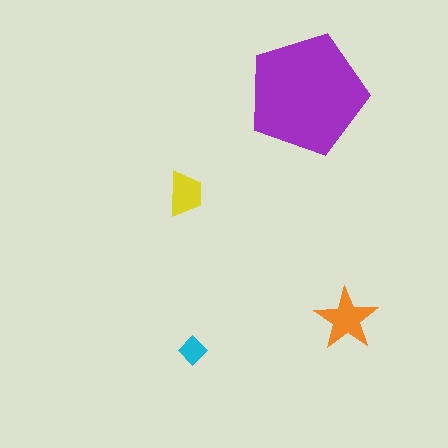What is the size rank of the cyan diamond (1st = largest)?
4th.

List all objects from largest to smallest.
The purple pentagon, the orange star, the yellow trapezoid, the cyan diamond.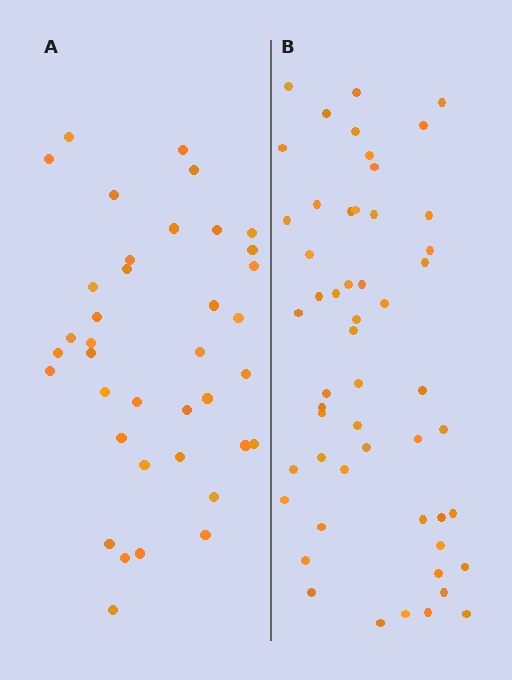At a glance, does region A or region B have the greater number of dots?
Region B (the right region) has more dots.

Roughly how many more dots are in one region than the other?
Region B has approximately 15 more dots than region A.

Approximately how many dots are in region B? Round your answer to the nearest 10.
About 50 dots. (The exact count is 53, which rounds to 50.)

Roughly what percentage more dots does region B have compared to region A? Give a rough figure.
About 40% more.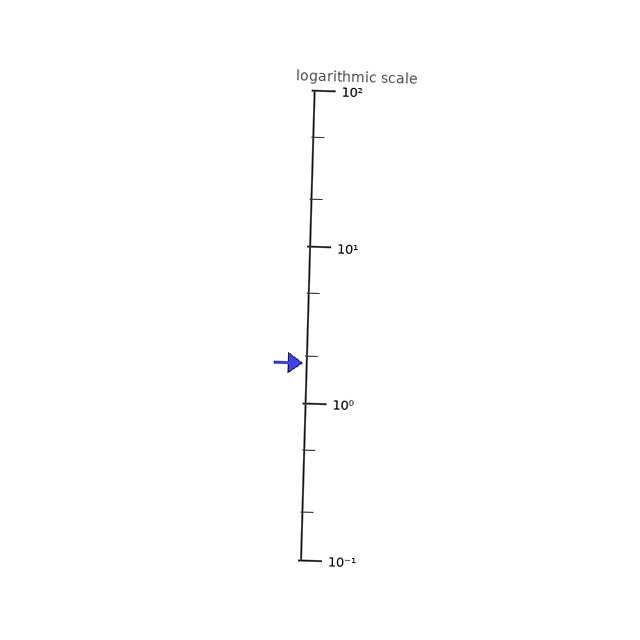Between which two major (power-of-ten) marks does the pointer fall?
The pointer is between 1 and 10.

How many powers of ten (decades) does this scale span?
The scale spans 3 decades, from 0.1 to 100.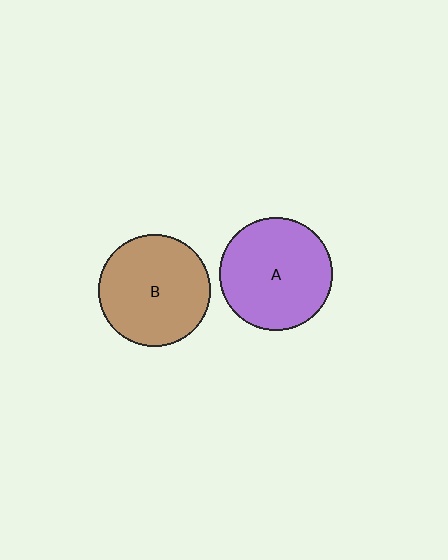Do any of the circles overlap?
No, none of the circles overlap.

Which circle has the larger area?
Circle A (purple).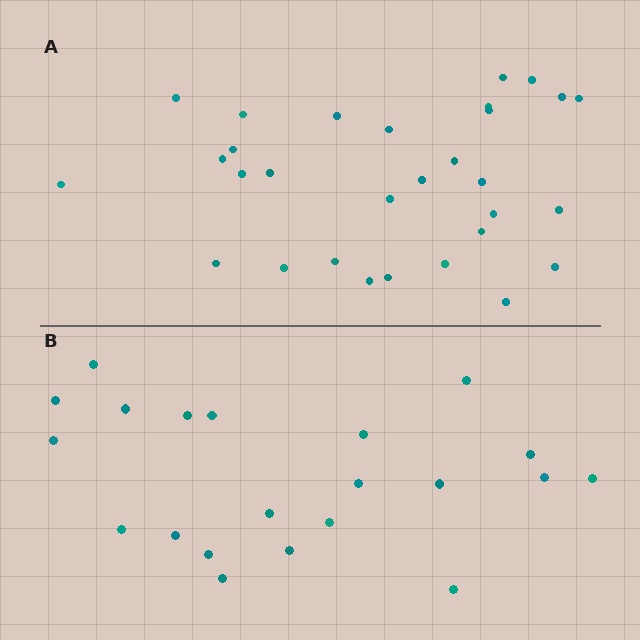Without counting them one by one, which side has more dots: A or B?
Region A (the top region) has more dots.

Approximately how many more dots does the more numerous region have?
Region A has roughly 8 or so more dots than region B.